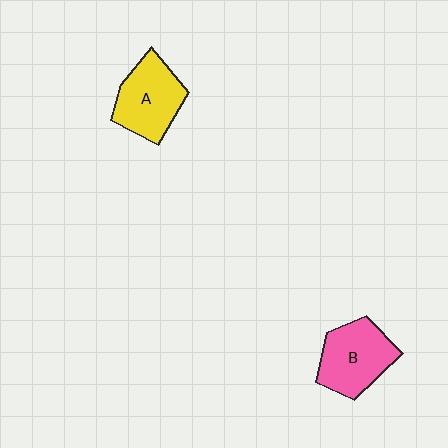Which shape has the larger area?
Shape B (pink).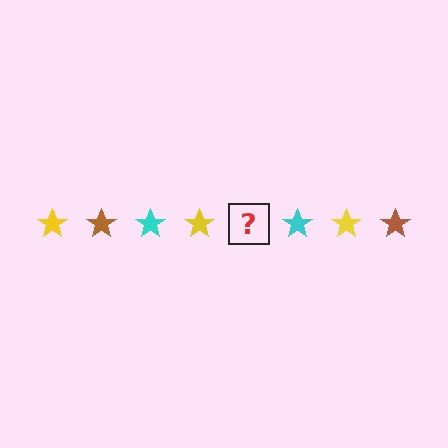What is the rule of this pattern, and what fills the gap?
The rule is that the pattern cycles through yellow, brown, cyan stars. The gap should be filled with a brown star.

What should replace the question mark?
The question mark should be replaced with a brown star.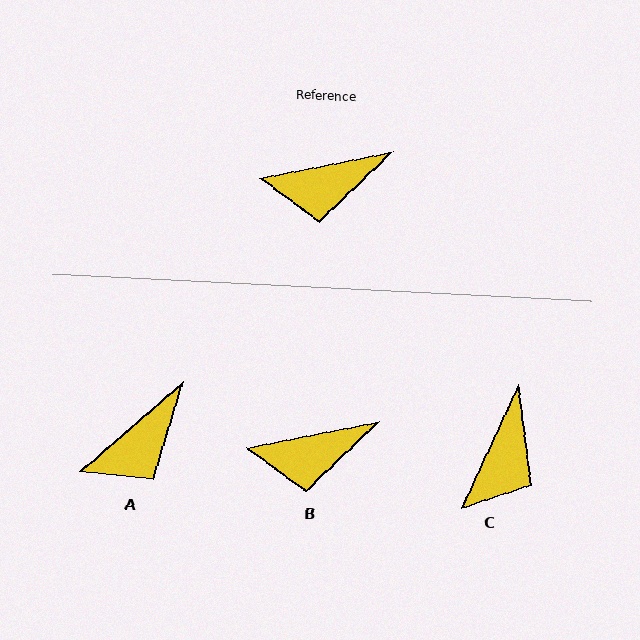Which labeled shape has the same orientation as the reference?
B.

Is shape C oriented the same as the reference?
No, it is off by about 54 degrees.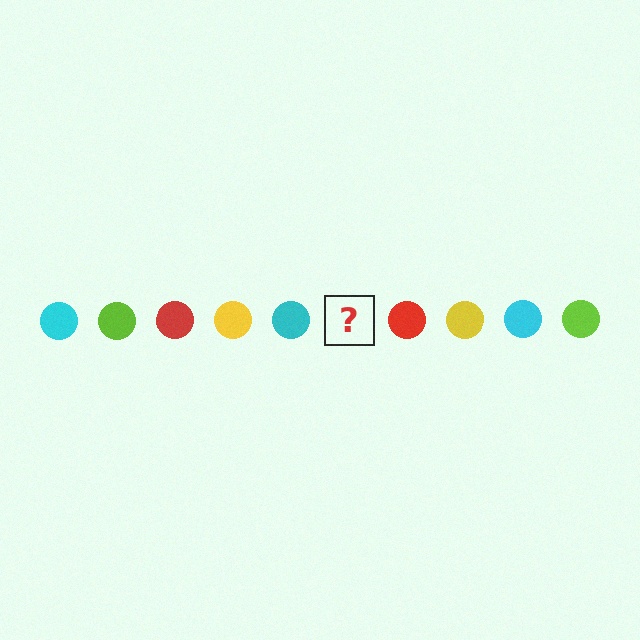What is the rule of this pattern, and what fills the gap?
The rule is that the pattern cycles through cyan, lime, red, yellow circles. The gap should be filled with a lime circle.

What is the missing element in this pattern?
The missing element is a lime circle.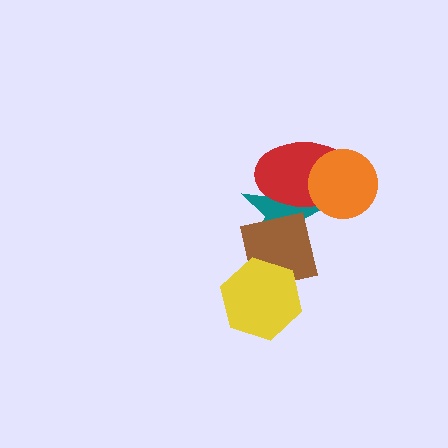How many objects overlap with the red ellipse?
3 objects overlap with the red ellipse.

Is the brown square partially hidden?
Yes, it is partially covered by another shape.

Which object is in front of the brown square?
The yellow hexagon is in front of the brown square.